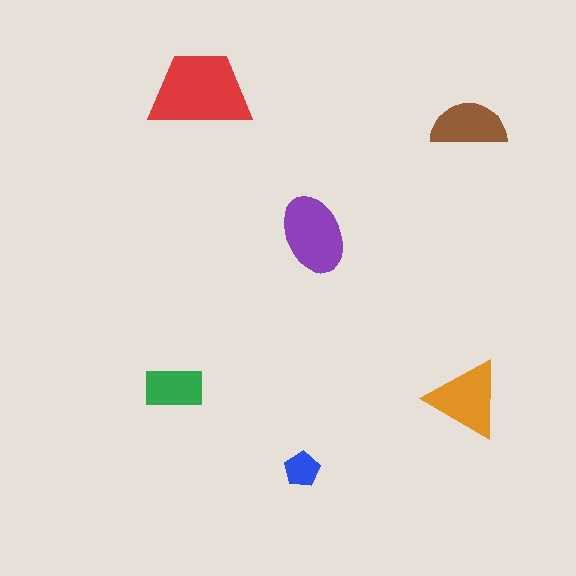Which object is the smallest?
The blue pentagon.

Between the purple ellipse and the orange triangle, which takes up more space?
The purple ellipse.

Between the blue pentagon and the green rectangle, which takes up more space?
The green rectangle.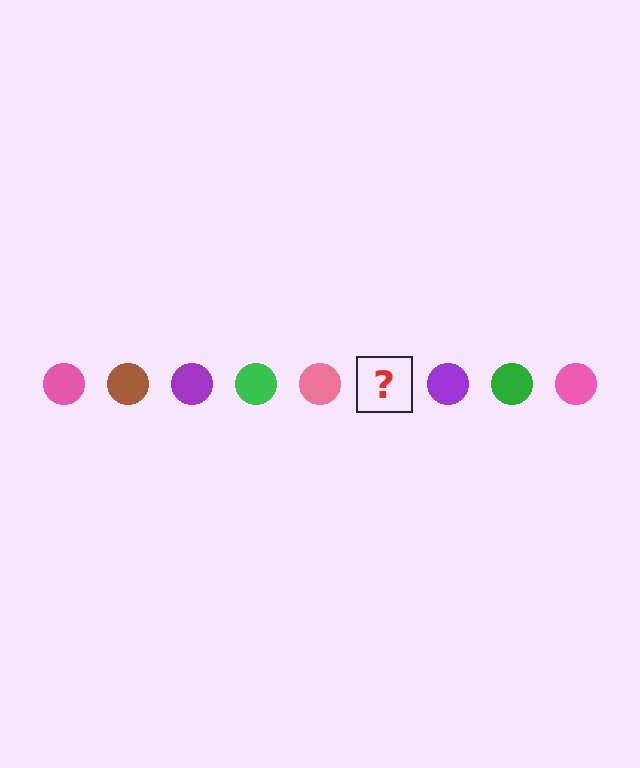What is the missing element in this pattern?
The missing element is a brown circle.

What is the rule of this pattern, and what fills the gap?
The rule is that the pattern cycles through pink, brown, purple, green circles. The gap should be filled with a brown circle.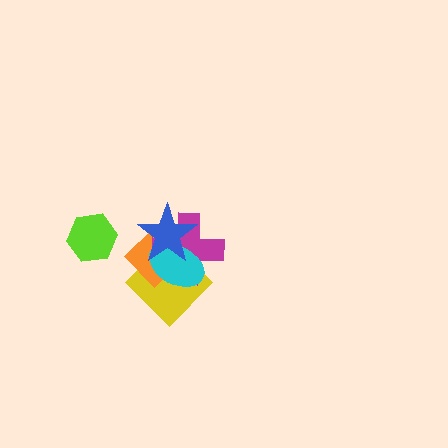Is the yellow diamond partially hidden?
Yes, it is partially covered by another shape.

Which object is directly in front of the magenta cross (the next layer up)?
The cyan ellipse is directly in front of the magenta cross.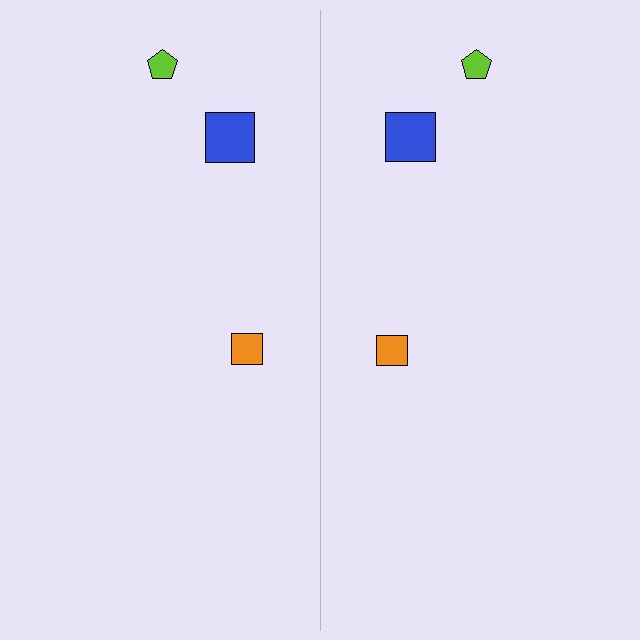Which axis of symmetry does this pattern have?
The pattern has a vertical axis of symmetry running through the center of the image.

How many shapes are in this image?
There are 6 shapes in this image.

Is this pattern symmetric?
Yes, this pattern has bilateral (reflection) symmetry.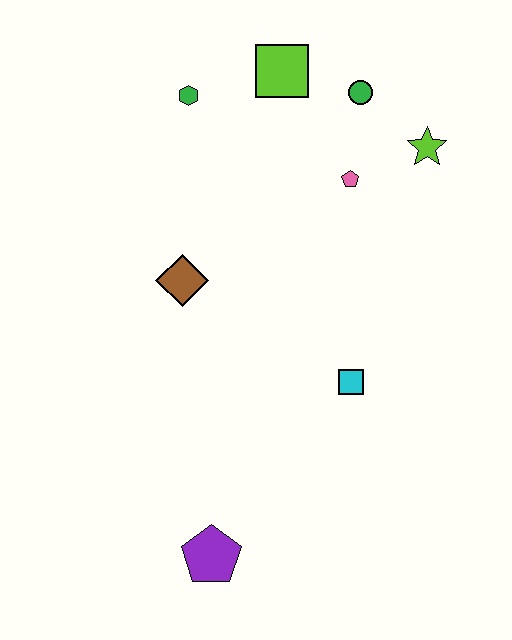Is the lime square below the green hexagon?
No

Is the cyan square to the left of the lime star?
Yes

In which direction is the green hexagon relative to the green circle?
The green hexagon is to the left of the green circle.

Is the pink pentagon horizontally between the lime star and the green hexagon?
Yes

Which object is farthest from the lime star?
The purple pentagon is farthest from the lime star.